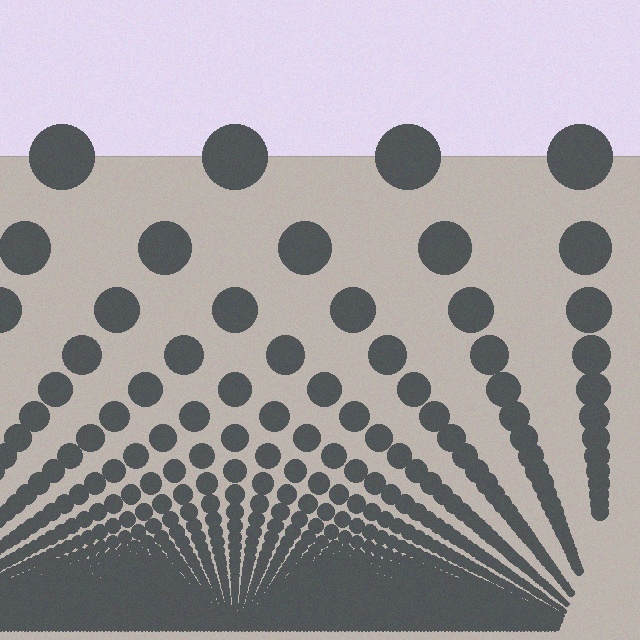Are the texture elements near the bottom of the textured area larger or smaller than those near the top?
Smaller. The gradient is inverted — elements near the bottom are smaller and denser.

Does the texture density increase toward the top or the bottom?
Density increases toward the bottom.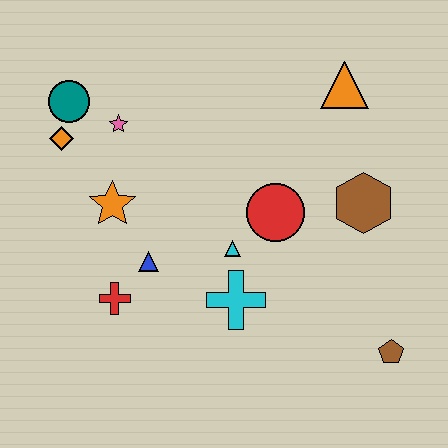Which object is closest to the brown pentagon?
The brown hexagon is closest to the brown pentagon.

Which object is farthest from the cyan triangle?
The teal circle is farthest from the cyan triangle.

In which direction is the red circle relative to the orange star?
The red circle is to the right of the orange star.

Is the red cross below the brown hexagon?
Yes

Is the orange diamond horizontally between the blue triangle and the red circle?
No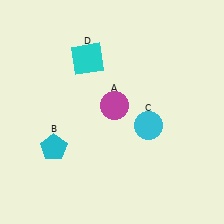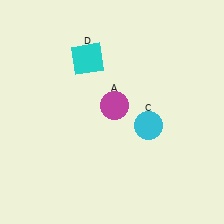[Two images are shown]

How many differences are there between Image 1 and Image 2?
There is 1 difference between the two images.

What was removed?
The cyan pentagon (B) was removed in Image 2.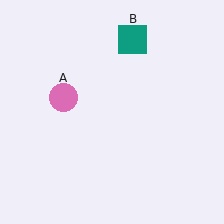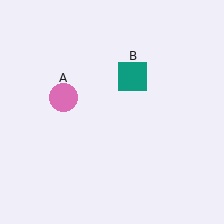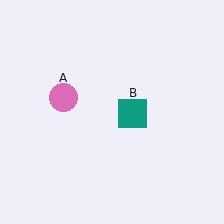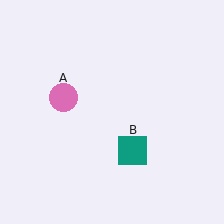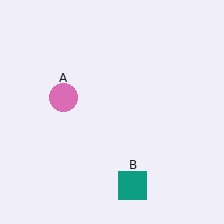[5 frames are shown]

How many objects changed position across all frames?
1 object changed position: teal square (object B).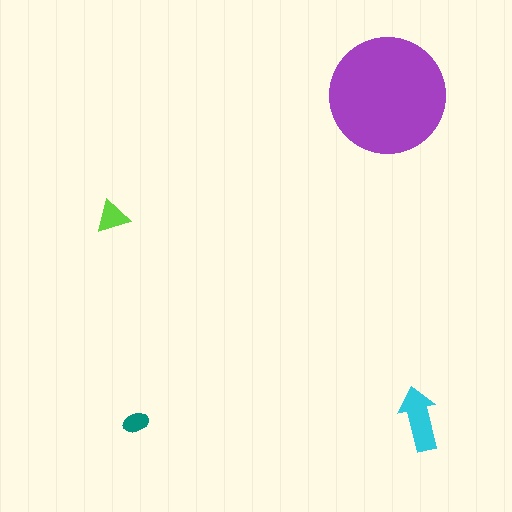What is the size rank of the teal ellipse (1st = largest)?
4th.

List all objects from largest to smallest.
The purple circle, the cyan arrow, the lime triangle, the teal ellipse.